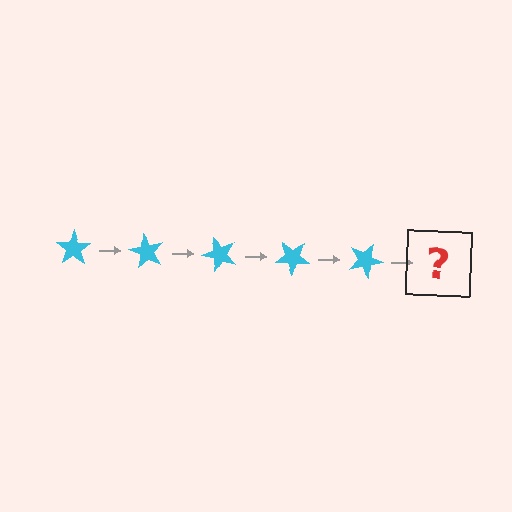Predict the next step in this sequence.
The next step is a cyan star rotated 300 degrees.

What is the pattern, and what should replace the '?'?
The pattern is that the star rotates 60 degrees each step. The '?' should be a cyan star rotated 300 degrees.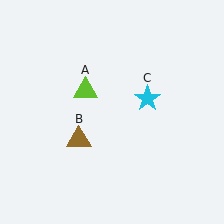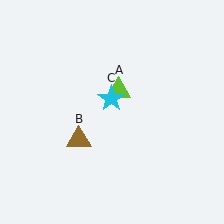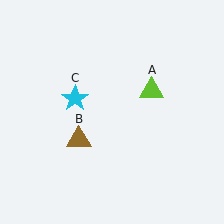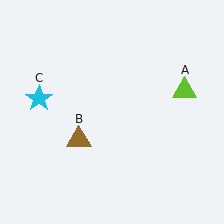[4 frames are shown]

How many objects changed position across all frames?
2 objects changed position: lime triangle (object A), cyan star (object C).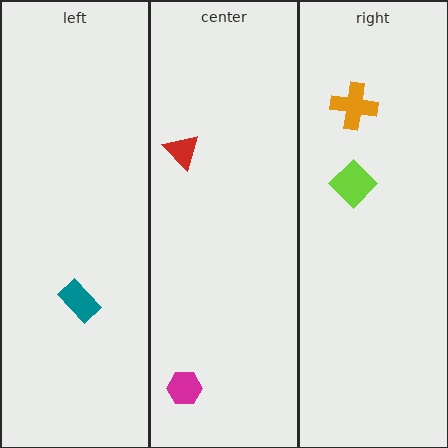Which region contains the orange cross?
The right region.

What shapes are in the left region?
The teal rectangle.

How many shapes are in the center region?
2.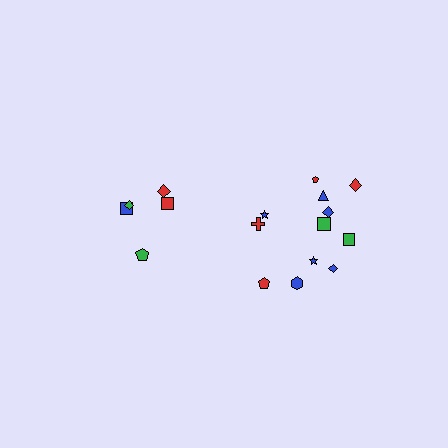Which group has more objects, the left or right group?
The right group.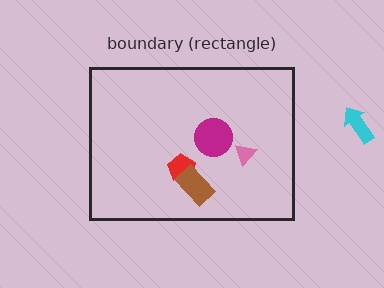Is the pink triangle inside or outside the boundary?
Inside.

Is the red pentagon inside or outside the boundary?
Inside.